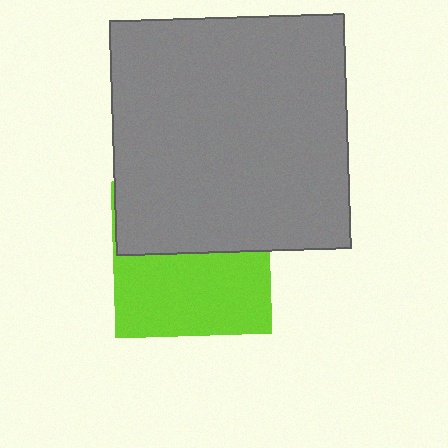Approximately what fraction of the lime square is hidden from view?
Roughly 47% of the lime square is hidden behind the gray square.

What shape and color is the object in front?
The object in front is a gray square.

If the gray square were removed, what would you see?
You would see the complete lime square.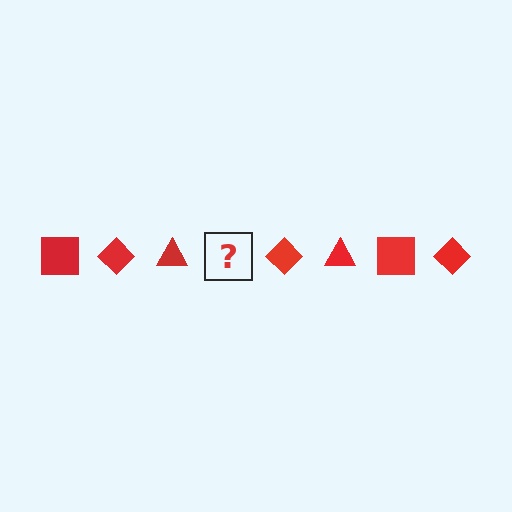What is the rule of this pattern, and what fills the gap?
The rule is that the pattern cycles through square, diamond, triangle shapes in red. The gap should be filled with a red square.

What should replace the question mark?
The question mark should be replaced with a red square.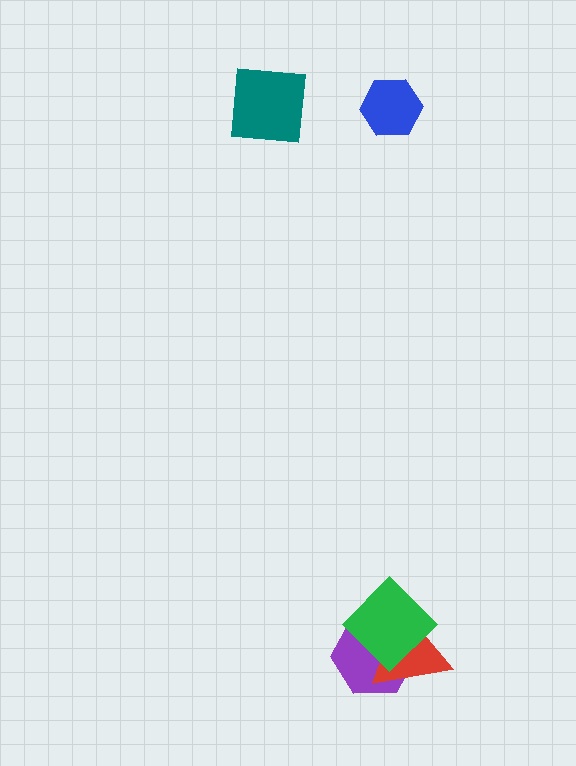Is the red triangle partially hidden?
Yes, it is partially covered by another shape.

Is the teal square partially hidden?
No, no other shape covers it.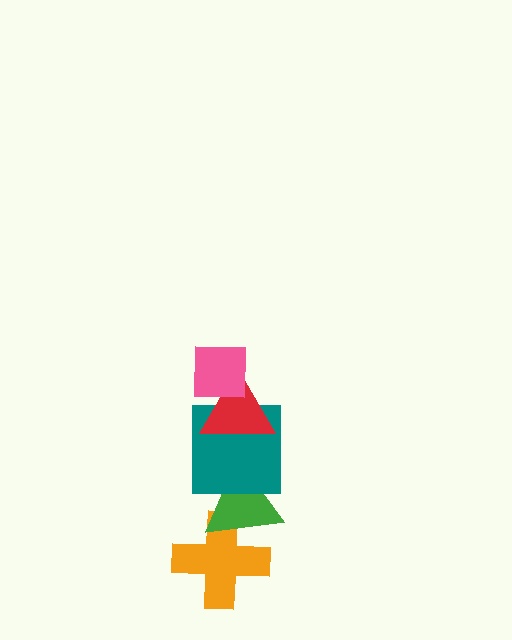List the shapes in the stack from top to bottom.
From top to bottom: the pink square, the red triangle, the teal square, the green triangle, the orange cross.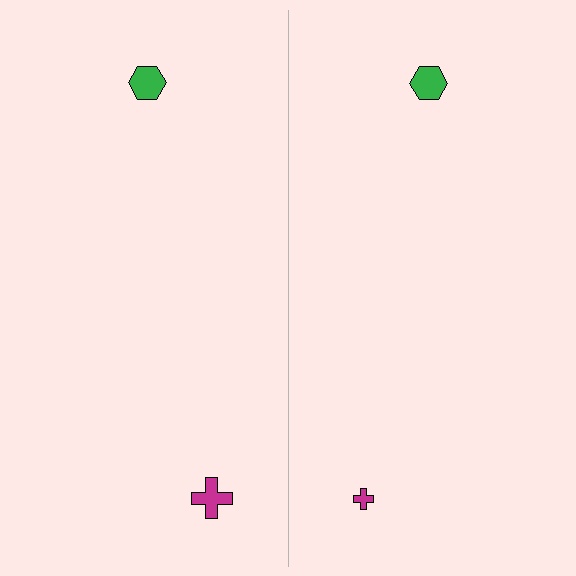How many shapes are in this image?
There are 4 shapes in this image.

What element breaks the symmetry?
The magenta cross on the right side has a different size than its mirror counterpart.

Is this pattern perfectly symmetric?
No, the pattern is not perfectly symmetric. The magenta cross on the right side has a different size than its mirror counterpart.